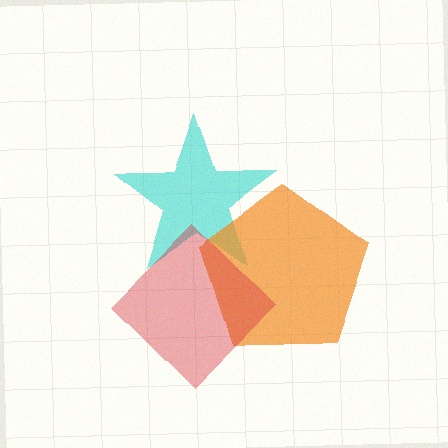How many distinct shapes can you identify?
There are 3 distinct shapes: a cyan star, an orange pentagon, a red diamond.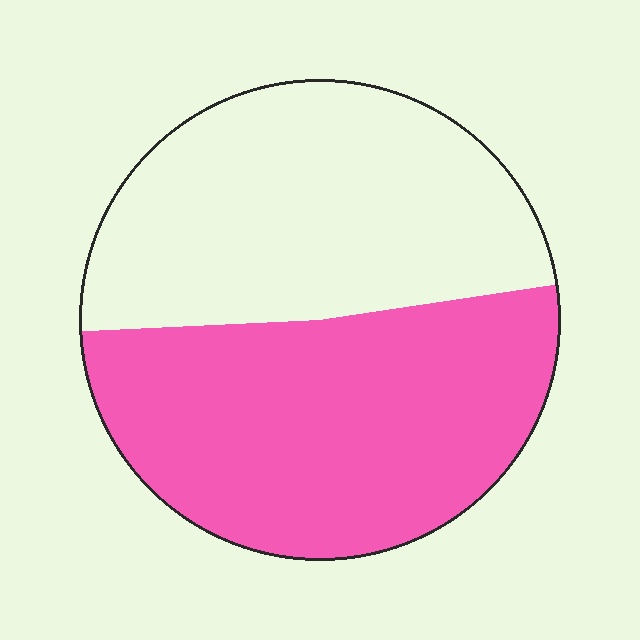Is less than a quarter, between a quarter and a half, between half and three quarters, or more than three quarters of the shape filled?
Between half and three quarters.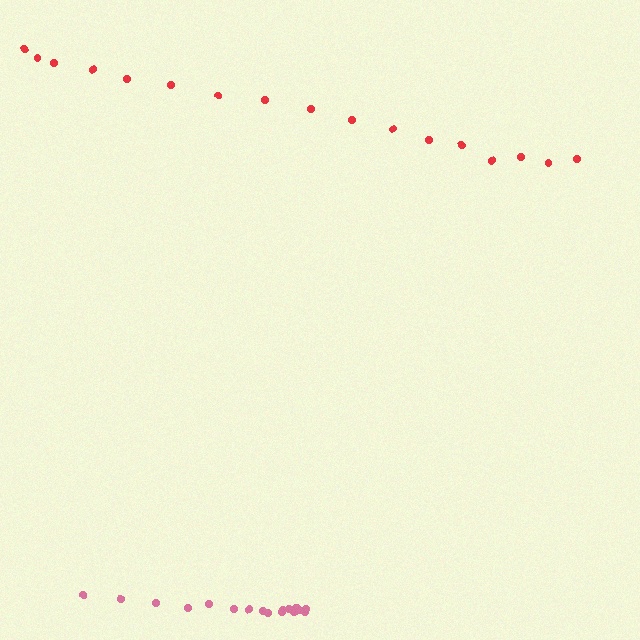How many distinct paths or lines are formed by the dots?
There are 2 distinct paths.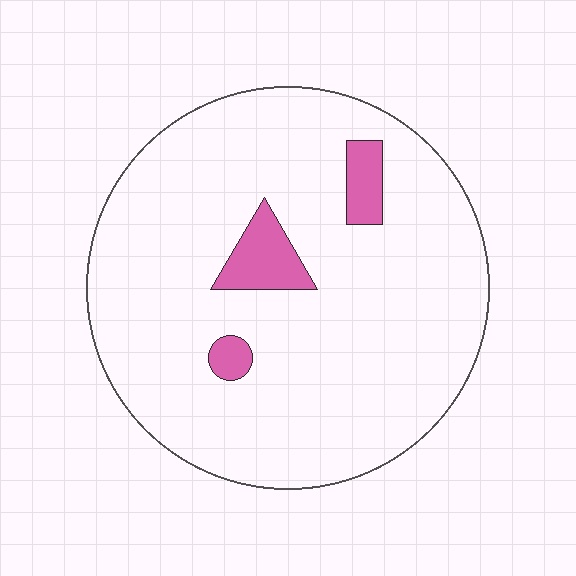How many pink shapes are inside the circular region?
3.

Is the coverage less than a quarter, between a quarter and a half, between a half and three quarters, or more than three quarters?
Less than a quarter.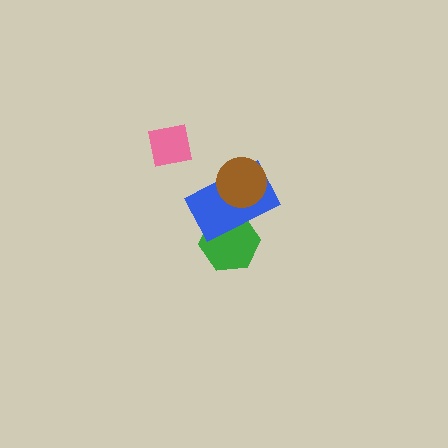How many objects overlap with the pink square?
0 objects overlap with the pink square.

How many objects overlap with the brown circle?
1 object overlaps with the brown circle.